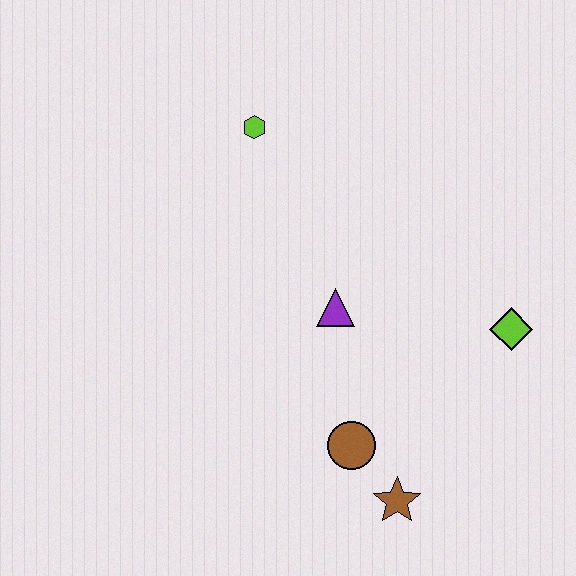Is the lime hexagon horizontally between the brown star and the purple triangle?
No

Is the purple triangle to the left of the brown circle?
Yes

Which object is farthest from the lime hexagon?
The brown star is farthest from the lime hexagon.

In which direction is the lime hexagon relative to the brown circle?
The lime hexagon is above the brown circle.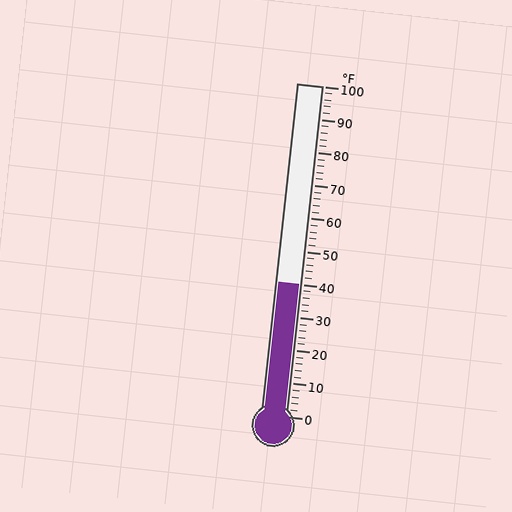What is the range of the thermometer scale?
The thermometer scale ranges from 0°F to 100°F.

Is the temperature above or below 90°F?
The temperature is below 90°F.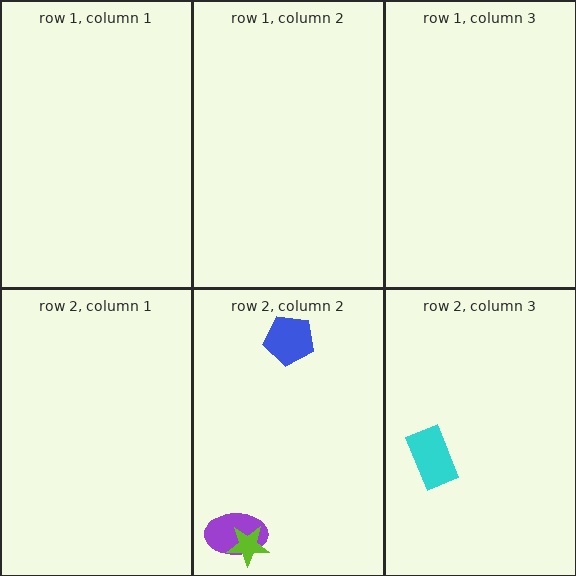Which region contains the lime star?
The row 2, column 2 region.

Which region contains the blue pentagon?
The row 2, column 2 region.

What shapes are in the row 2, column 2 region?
The purple ellipse, the blue pentagon, the lime star.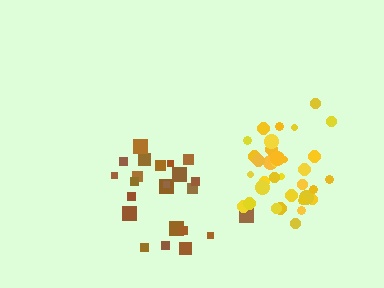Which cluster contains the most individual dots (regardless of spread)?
Yellow (34).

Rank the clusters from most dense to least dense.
yellow, brown.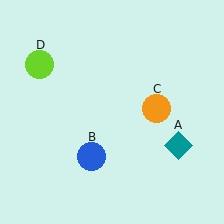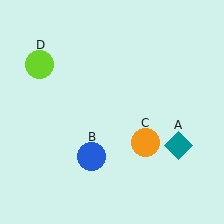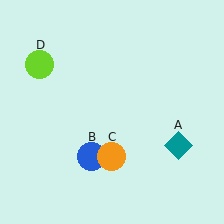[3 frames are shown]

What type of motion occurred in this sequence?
The orange circle (object C) rotated clockwise around the center of the scene.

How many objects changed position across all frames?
1 object changed position: orange circle (object C).